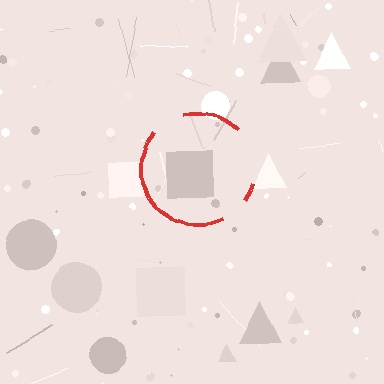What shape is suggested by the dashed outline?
The dashed outline suggests a circle.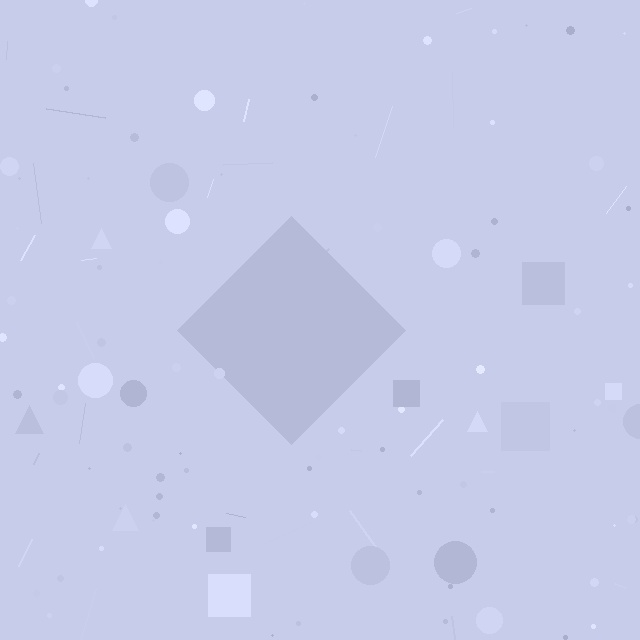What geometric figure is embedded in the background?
A diamond is embedded in the background.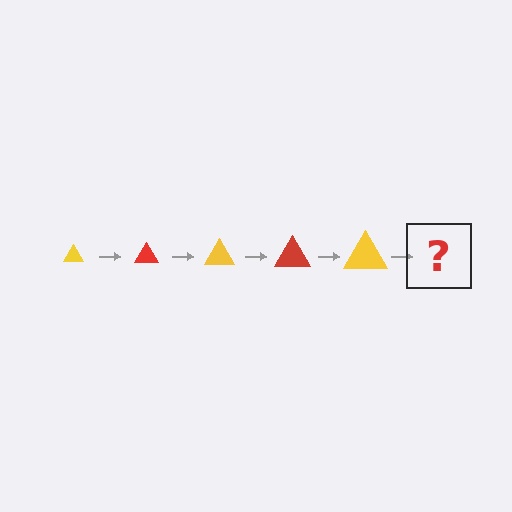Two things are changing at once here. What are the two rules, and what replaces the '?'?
The two rules are that the triangle grows larger each step and the color cycles through yellow and red. The '?' should be a red triangle, larger than the previous one.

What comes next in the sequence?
The next element should be a red triangle, larger than the previous one.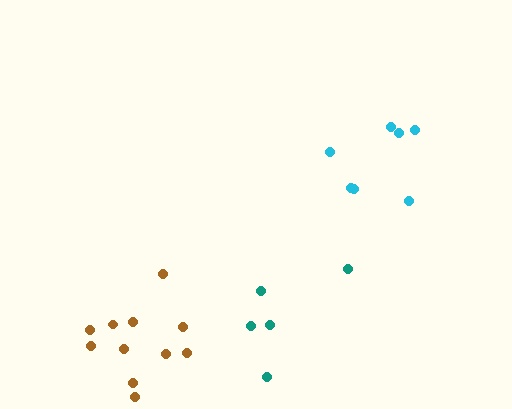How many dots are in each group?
Group 1: 5 dots, Group 2: 7 dots, Group 3: 11 dots (23 total).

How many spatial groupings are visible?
There are 3 spatial groupings.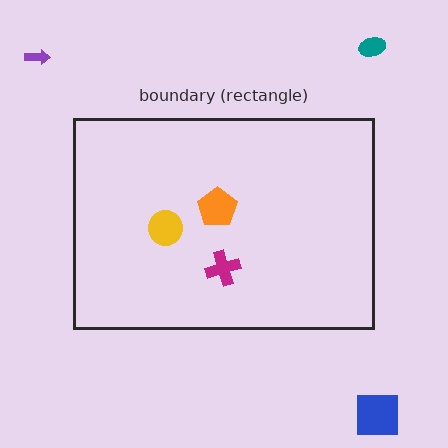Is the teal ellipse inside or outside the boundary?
Outside.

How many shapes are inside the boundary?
3 inside, 3 outside.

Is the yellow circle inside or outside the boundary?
Inside.